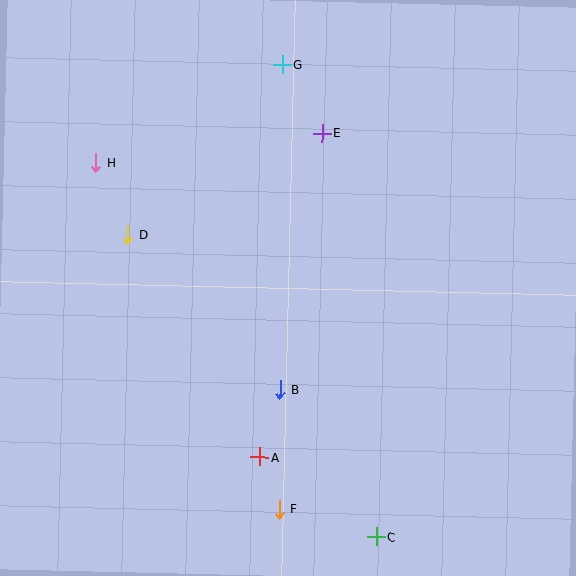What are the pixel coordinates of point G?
Point G is at (282, 65).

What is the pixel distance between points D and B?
The distance between D and B is 217 pixels.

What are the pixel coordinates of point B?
Point B is at (280, 390).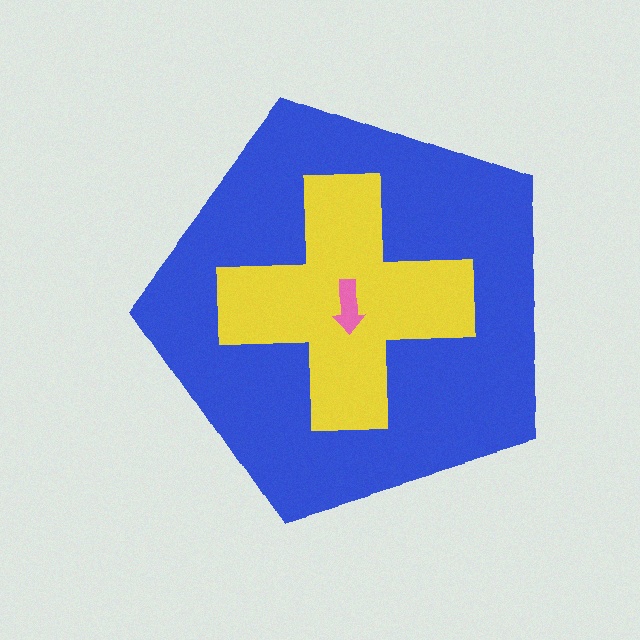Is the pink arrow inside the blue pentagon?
Yes.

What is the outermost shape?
The blue pentagon.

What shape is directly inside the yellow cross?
The pink arrow.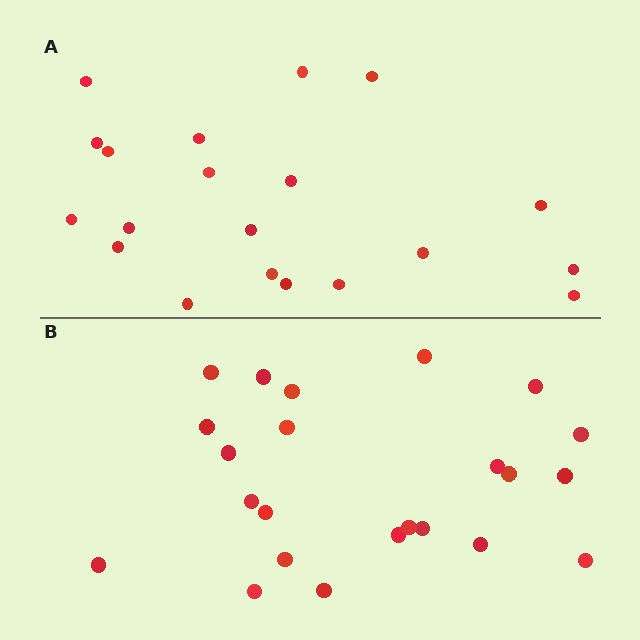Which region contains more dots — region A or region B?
Region B (the bottom region) has more dots.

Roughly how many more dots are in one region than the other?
Region B has just a few more — roughly 2 or 3 more dots than region A.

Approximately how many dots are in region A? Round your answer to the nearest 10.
About 20 dots.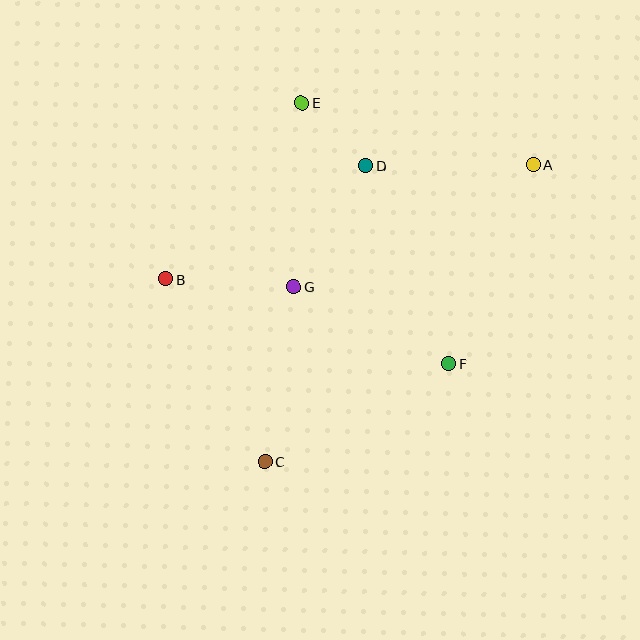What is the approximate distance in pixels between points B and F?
The distance between B and F is approximately 296 pixels.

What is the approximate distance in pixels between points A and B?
The distance between A and B is approximately 385 pixels.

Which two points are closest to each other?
Points D and E are closest to each other.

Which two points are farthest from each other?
Points A and C are farthest from each other.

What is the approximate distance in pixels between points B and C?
The distance between B and C is approximately 208 pixels.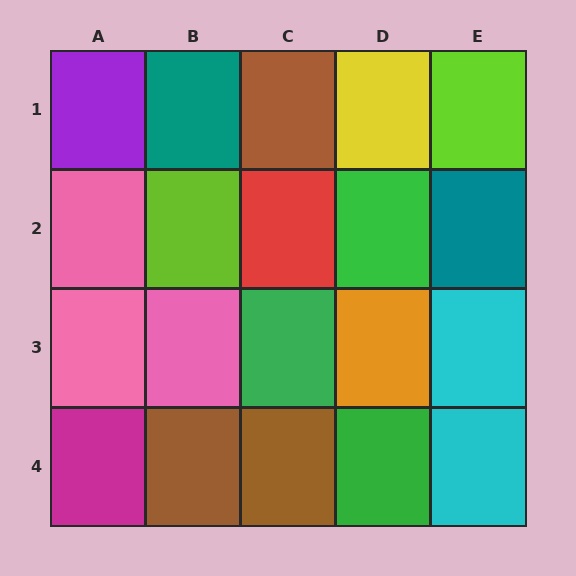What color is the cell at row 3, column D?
Orange.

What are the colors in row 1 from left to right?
Purple, teal, brown, yellow, lime.